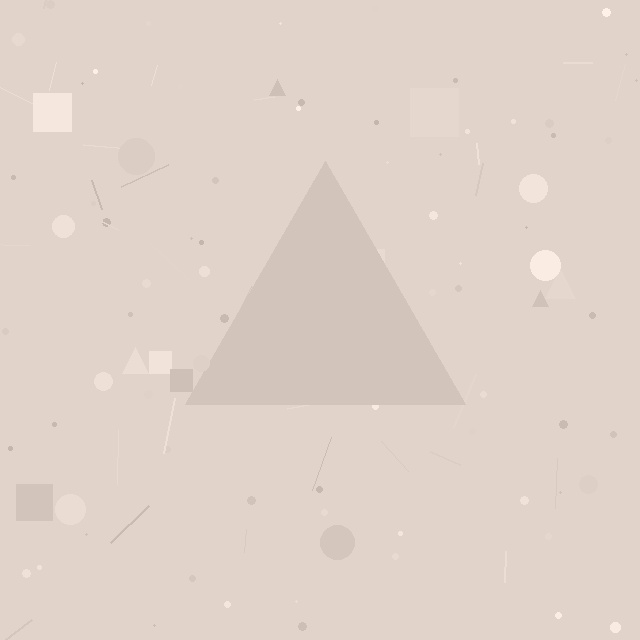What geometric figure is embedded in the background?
A triangle is embedded in the background.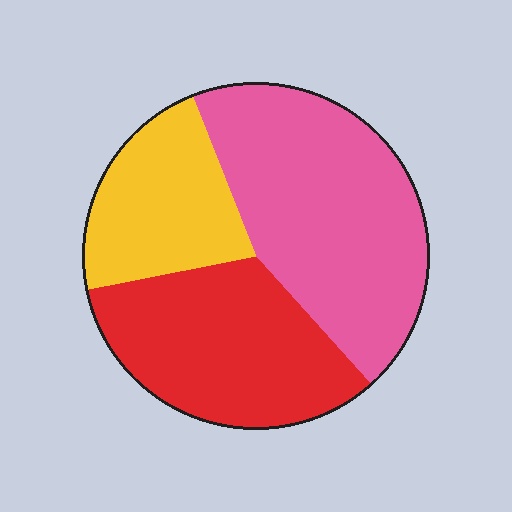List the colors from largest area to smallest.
From largest to smallest: pink, red, yellow.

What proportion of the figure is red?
Red takes up between a third and a half of the figure.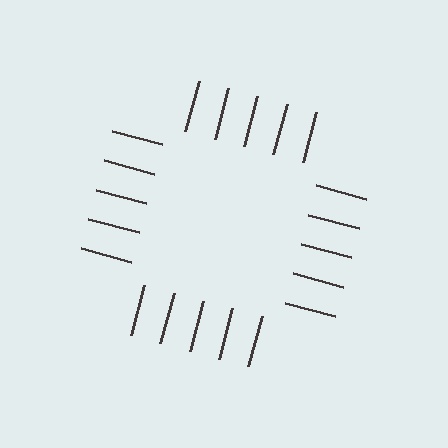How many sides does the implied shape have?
4 sides — the line-ends trace a square.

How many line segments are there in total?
20 — 5 along each of the 4 edges.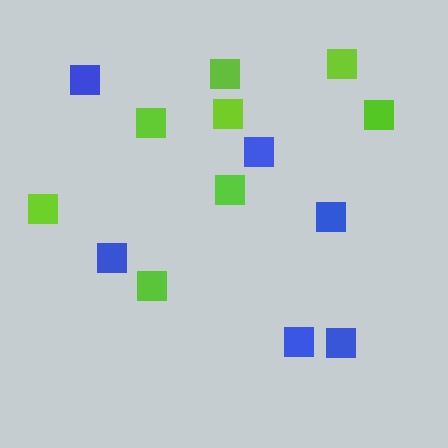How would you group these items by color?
There are 2 groups: one group of lime squares (8) and one group of blue squares (6).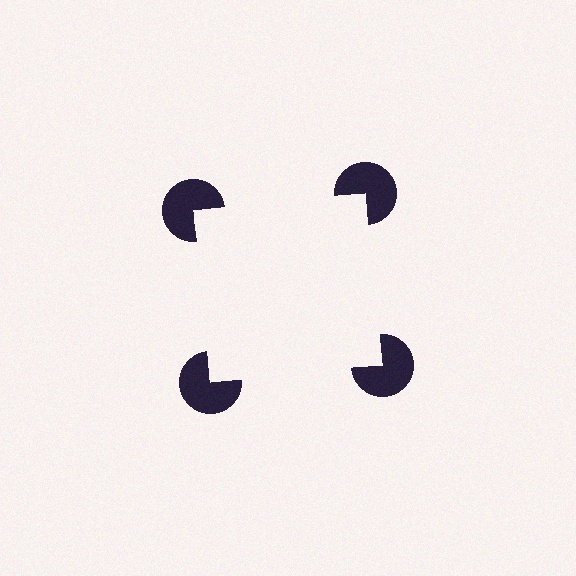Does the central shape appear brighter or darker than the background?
It typically appears slightly brighter than the background, even though no actual brightness change is drawn.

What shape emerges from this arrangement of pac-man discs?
An illusory square — its edges are inferred from the aligned wedge cuts in the pac-man discs, not physically drawn.